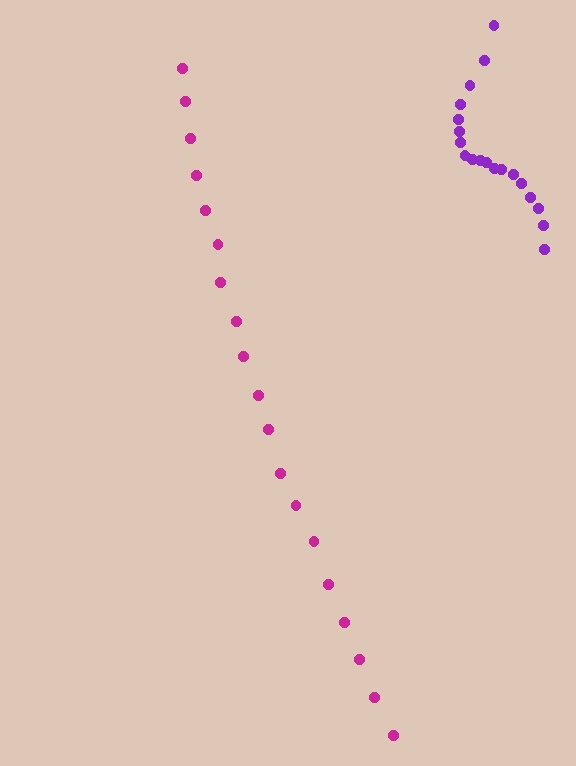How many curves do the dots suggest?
There are 2 distinct paths.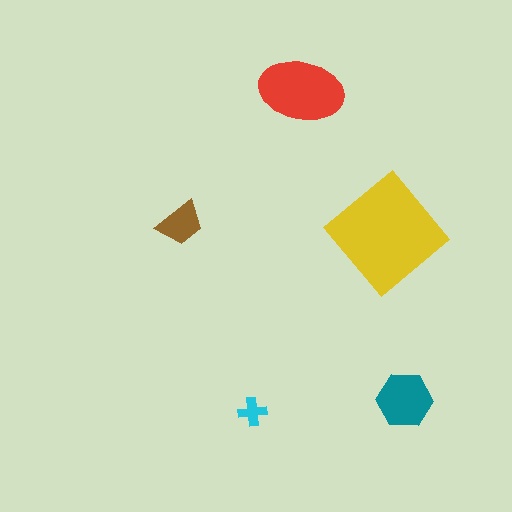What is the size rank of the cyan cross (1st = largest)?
5th.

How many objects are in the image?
There are 5 objects in the image.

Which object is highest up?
The red ellipse is topmost.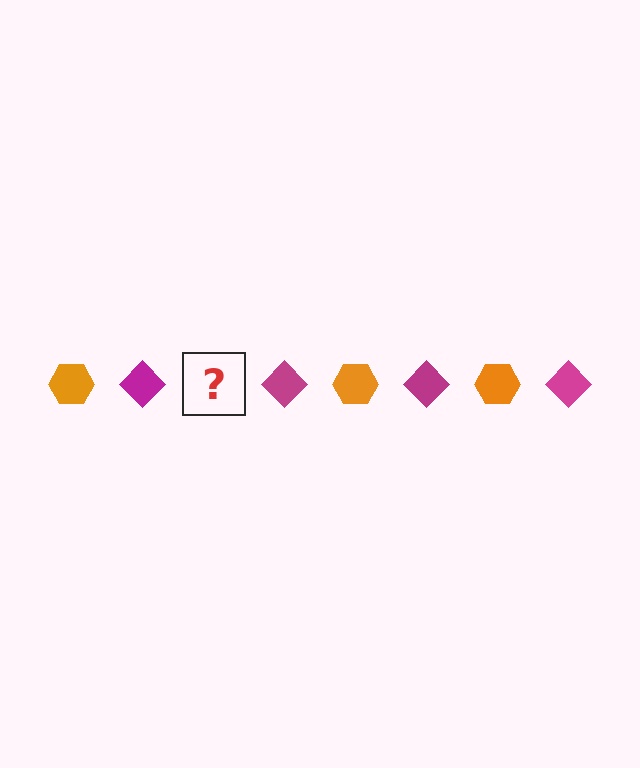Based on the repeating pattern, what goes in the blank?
The blank should be an orange hexagon.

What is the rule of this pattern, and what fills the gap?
The rule is that the pattern alternates between orange hexagon and magenta diamond. The gap should be filled with an orange hexagon.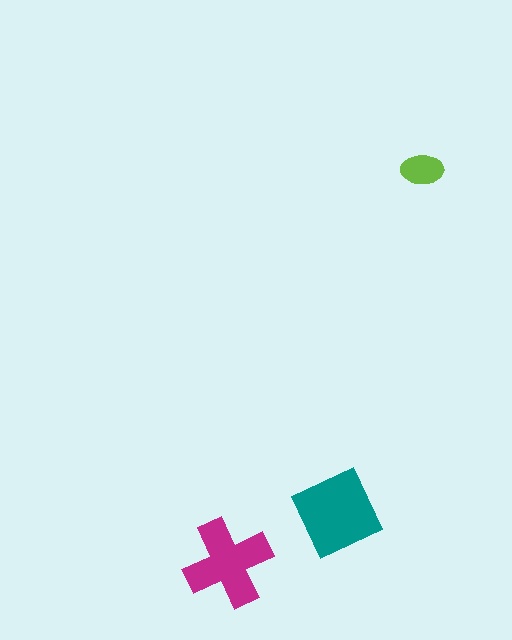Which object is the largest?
The teal diamond.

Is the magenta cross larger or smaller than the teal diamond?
Smaller.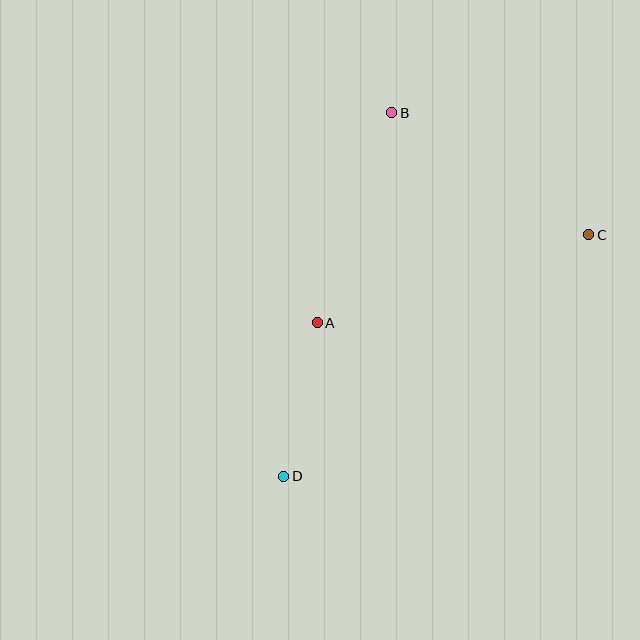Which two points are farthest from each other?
Points C and D are farthest from each other.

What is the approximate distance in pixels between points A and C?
The distance between A and C is approximately 285 pixels.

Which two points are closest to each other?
Points A and D are closest to each other.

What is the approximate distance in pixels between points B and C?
The distance between B and C is approximately 232 pixels.